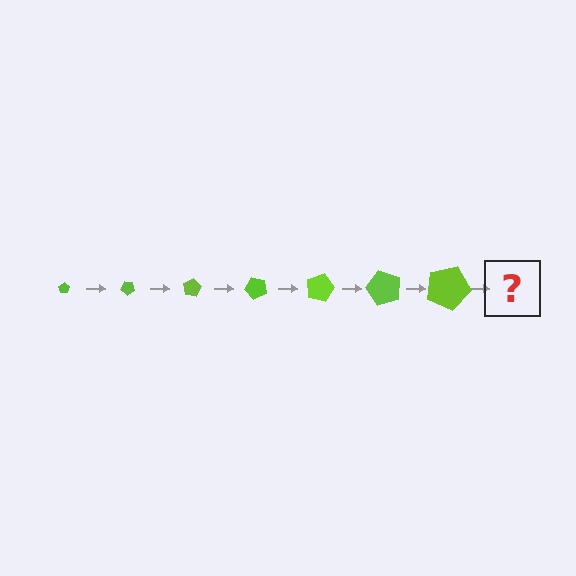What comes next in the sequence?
The next element should be a pentagon, larger than the previous one and rotated 280 degrees from the start.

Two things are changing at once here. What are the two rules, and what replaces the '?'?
The two rules are that the pentagon grows larger each step and it rotates 40 degrees each step. The '?' should be a pentagon, larger than the previous one and rotated 280 degrees from the start.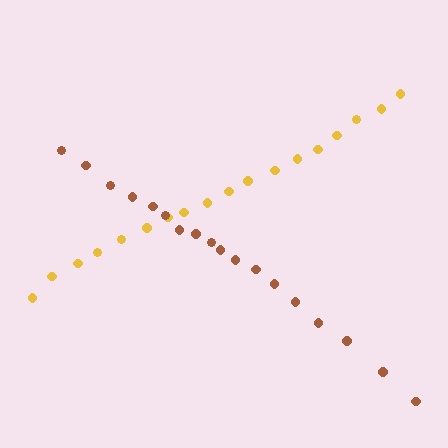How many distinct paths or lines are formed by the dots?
There are 2 distinct paths.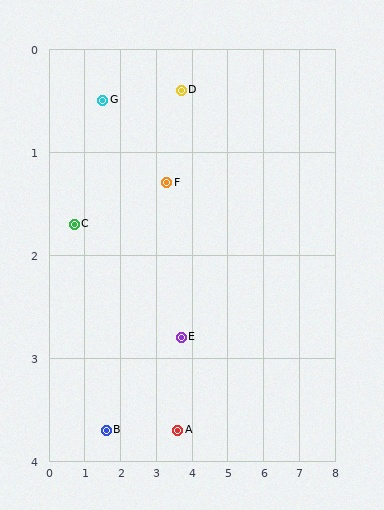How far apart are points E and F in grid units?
Points E and F are about 1.6 grid units apart.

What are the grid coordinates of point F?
Point F is at approximately (3.3, 1.3).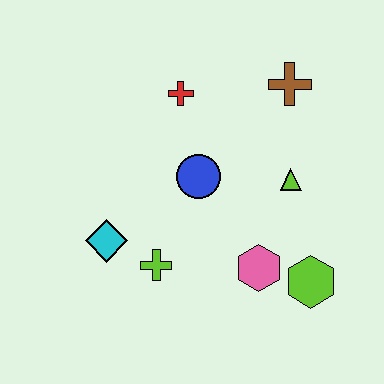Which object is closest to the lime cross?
The cyan diamond is closest to the lime cross.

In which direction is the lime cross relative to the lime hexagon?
The lime cross is to the left of the lime hexagon.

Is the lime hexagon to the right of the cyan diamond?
Yes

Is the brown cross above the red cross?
Yes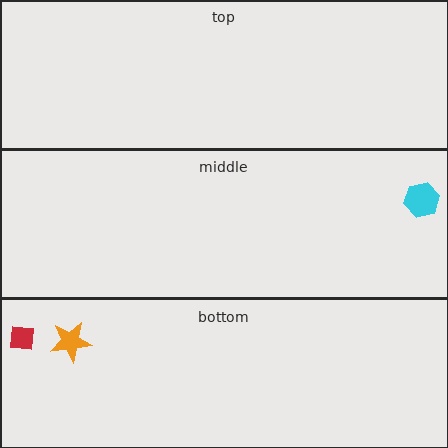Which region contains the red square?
The bottom region.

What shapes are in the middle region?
The cyan hexagon.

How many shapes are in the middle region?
1.